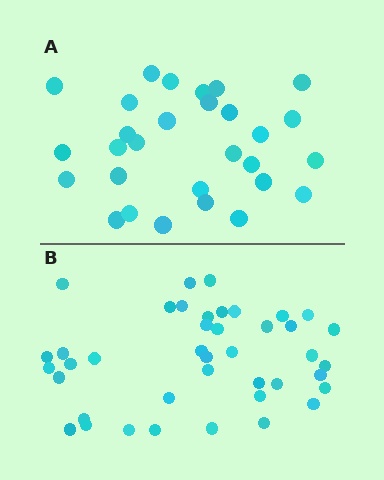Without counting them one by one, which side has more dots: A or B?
Region B (the bottom region) has more dots.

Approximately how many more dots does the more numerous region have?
Region B has roughly 12 or so more dots than region A.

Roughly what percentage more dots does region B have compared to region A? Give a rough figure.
About 40% more.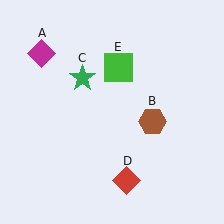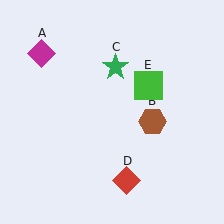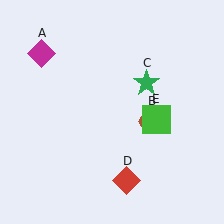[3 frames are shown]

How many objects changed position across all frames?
2 objects changed position: green star (object C), green square (object E).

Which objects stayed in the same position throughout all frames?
Magenta diamond (object A) and brown hexagon (object B) and red diamond (object D) remained stationary.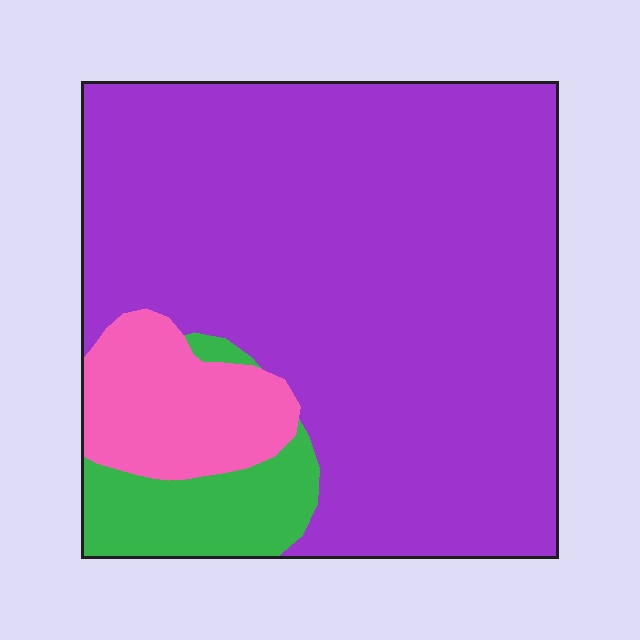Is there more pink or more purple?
Purple.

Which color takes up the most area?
Purple, at roughly 80%.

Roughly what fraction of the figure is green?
Green takes up less than a quarter of the figure.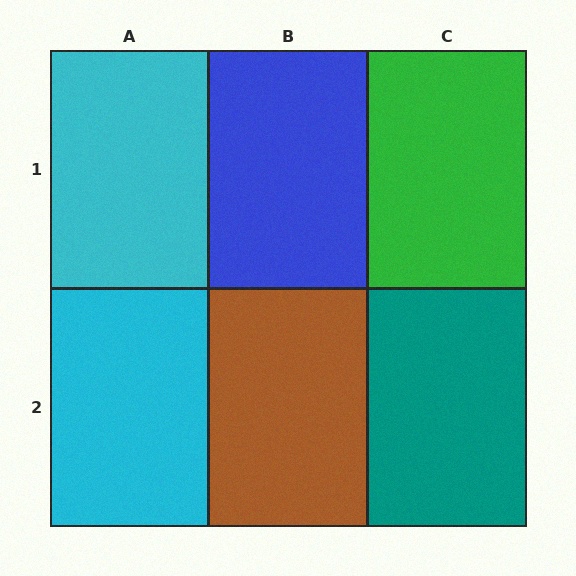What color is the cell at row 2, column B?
Brown.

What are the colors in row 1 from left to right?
Cyan, blue, green.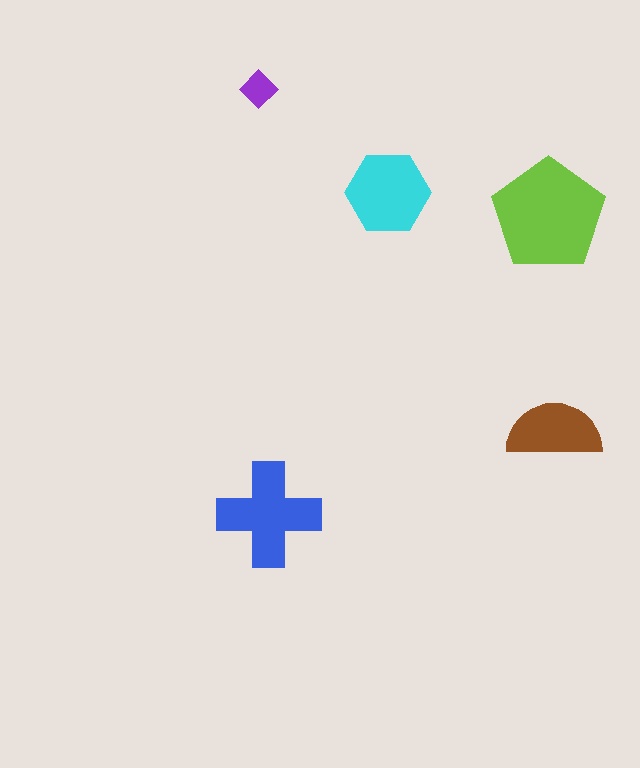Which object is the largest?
The lime pentagon.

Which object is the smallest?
The purple diamond.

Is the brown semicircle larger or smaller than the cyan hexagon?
Smaller.